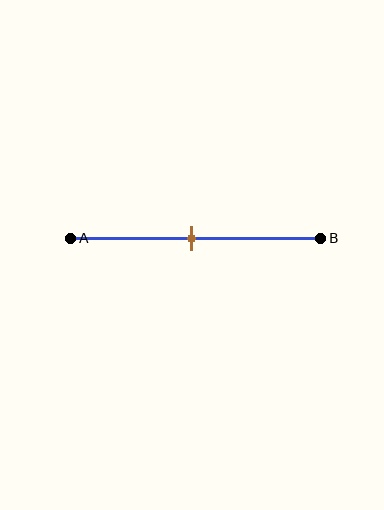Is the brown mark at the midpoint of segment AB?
Yes, the mark is approximately at the midpoint.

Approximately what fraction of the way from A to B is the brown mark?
The brown mark is approximately 50% of the way from A to B.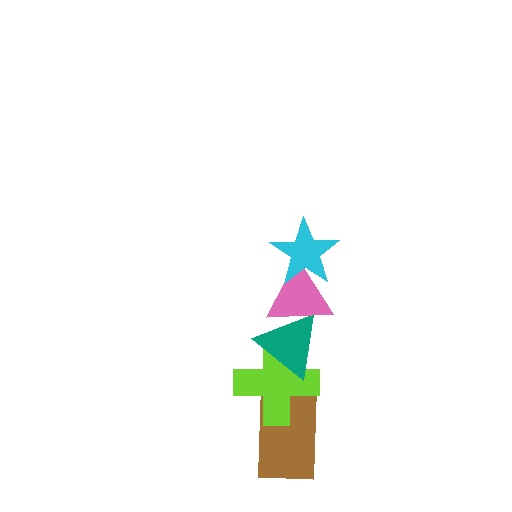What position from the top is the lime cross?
The lime cross is 4th from the top.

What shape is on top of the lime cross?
The teal triangle is on top of the lime cross.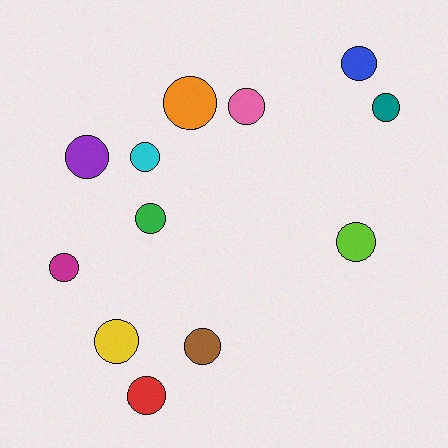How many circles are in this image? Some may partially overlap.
There are 12 circles.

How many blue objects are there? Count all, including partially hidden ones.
There is 1 blue object.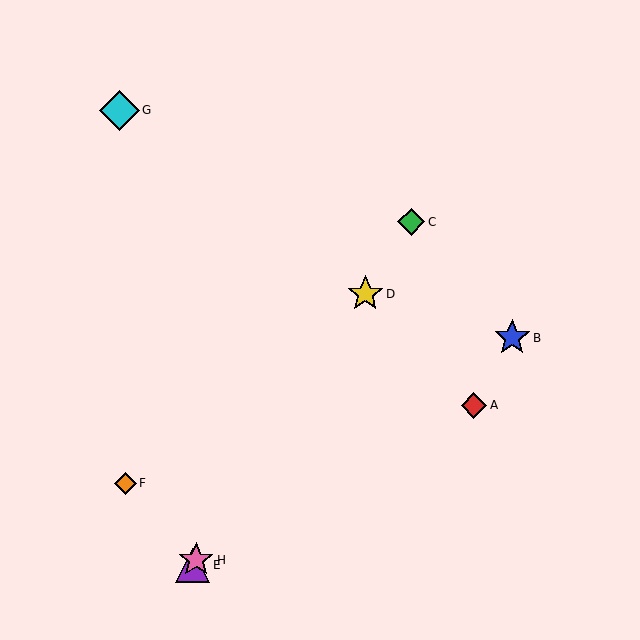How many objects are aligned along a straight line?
4 objects (C, D, E, H) are aligned along a straight line.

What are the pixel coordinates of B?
Object B is at (512, 338).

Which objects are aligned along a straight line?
Objects C, D, E, H are aligned along a straight line.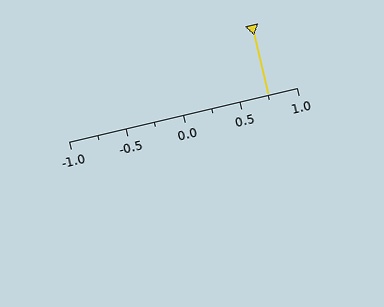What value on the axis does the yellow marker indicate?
The marker indicates approximately 0.75.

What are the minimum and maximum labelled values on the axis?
The axis runs from -1.0 to 1.0.